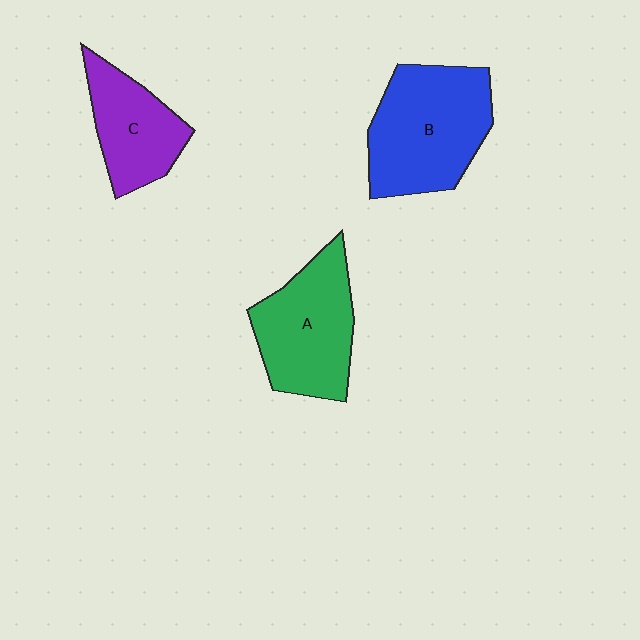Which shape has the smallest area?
Shape C (purple).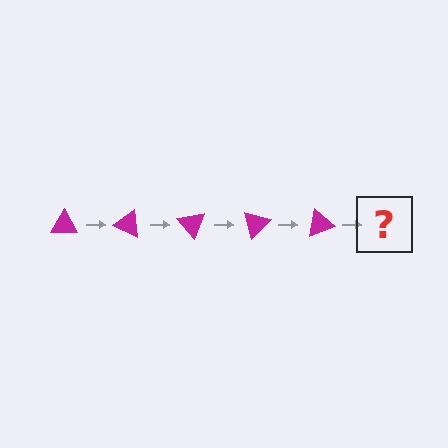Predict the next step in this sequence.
The next step is a magenta triangle rotated 125 degrees.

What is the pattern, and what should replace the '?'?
The pattern is that the triangle rotates 25 degrees each step. The '?' should be a magenta triangle rotated 125 degrees.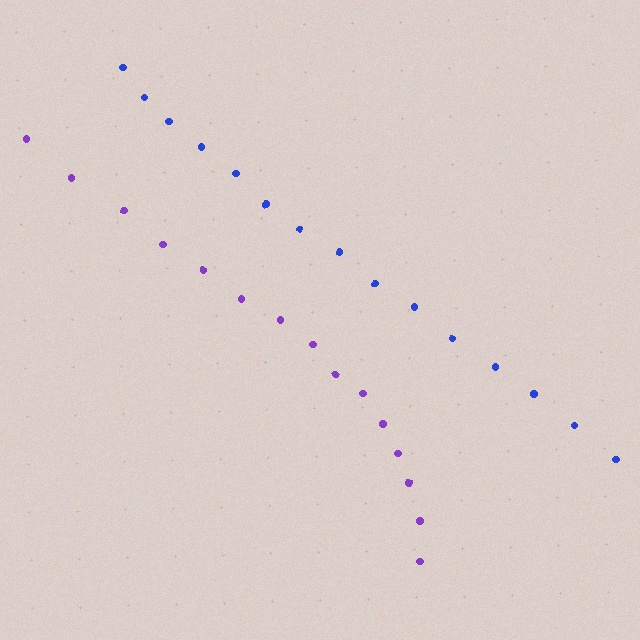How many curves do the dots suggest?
There are 2 distinct paths.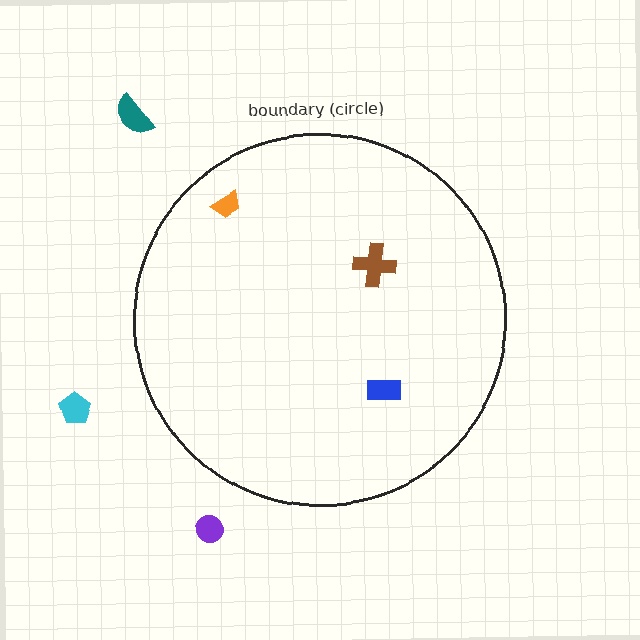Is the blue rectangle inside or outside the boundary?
Inside.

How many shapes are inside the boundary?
3 inside, 3 outside.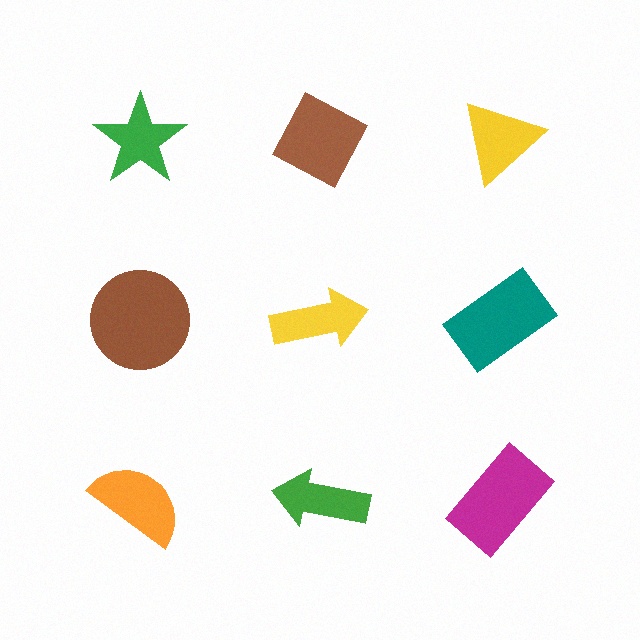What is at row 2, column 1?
A brown circle.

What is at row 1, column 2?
A brown diamond.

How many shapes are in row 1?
3 shapes.